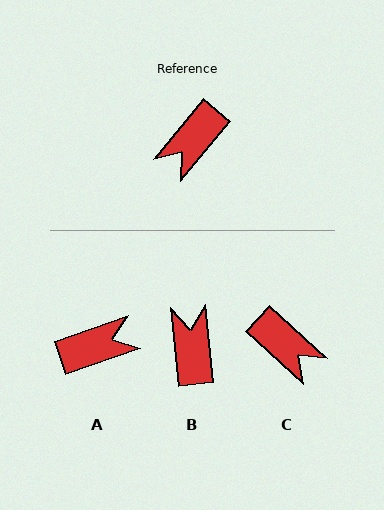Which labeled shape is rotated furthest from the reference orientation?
A, about 149 degrees away.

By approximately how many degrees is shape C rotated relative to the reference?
Approximately 87 degrees counter-clockwise.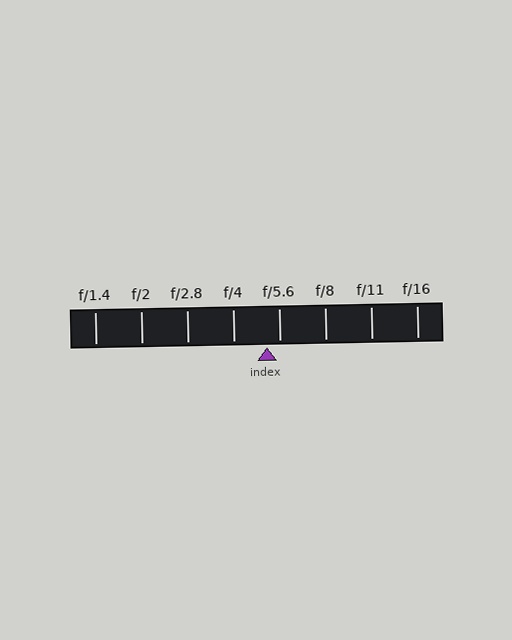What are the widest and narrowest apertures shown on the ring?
The widest aperture shown is f/1.4 and the narrowest is f/16.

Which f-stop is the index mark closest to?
The index mark is closest to f/5.6.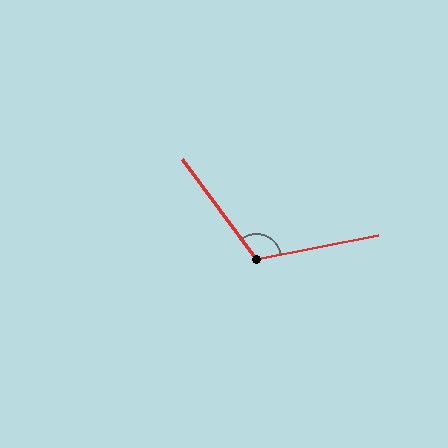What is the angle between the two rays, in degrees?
Approximately 116 degrees.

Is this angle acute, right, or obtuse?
It is obtuse.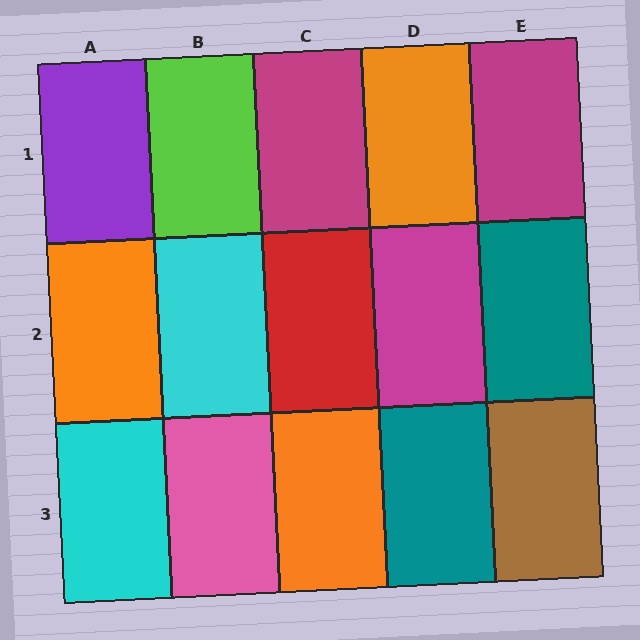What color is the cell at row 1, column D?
Orange.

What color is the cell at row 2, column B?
Cyan.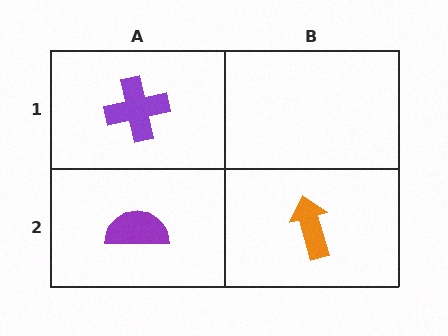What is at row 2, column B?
An orange arrow.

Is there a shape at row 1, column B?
No, that cell is empty.